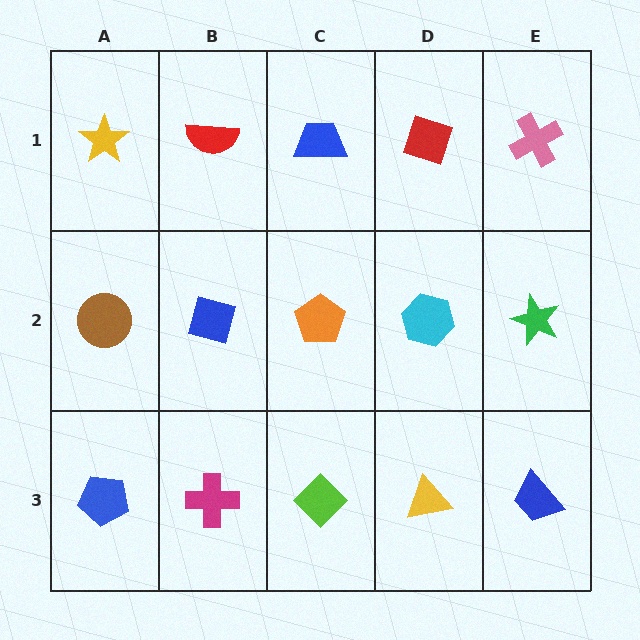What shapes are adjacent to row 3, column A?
A brown circle (row 2, column A), a magenta cross (row 3, column B).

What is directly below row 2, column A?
A blue pentagon.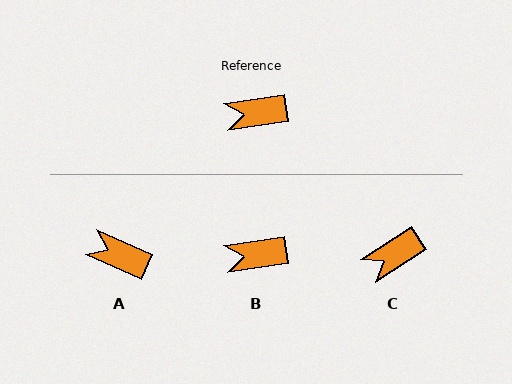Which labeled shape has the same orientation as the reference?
B.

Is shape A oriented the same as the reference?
No, it is off by about 32 degrees.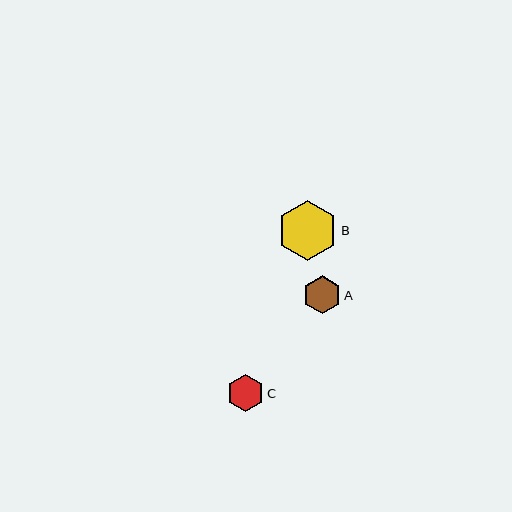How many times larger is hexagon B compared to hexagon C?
Hexagon B is approximately 1.6 times the size of hexagon C.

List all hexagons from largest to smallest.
From largest to smallest: B, A, C.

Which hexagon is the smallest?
Hexagon C is the smallest with a size of approximately 37 pixels.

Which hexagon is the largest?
Hexagon B is the largest with a size of approximately 60 pixels.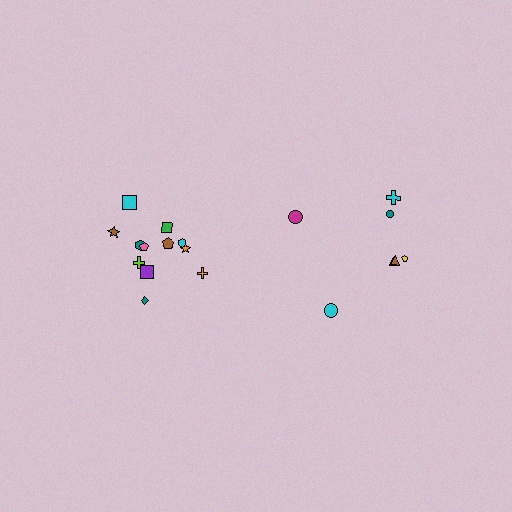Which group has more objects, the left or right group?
The left group.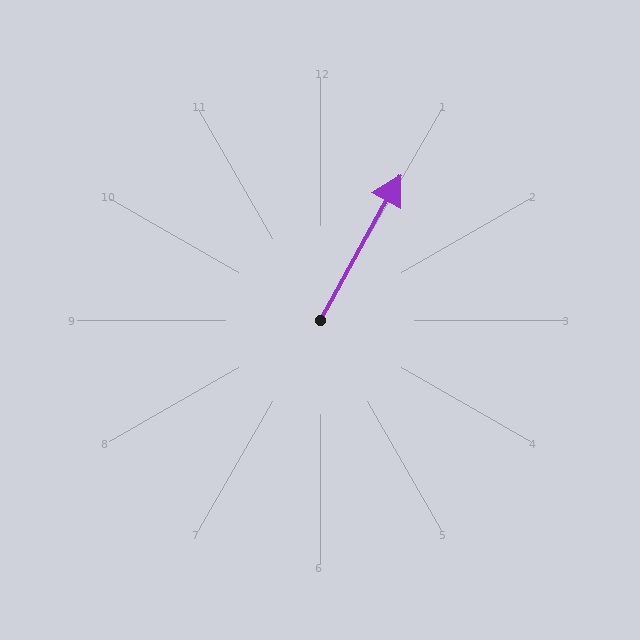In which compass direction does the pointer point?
Northeast.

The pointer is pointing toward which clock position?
Roughly 1 o'clock.